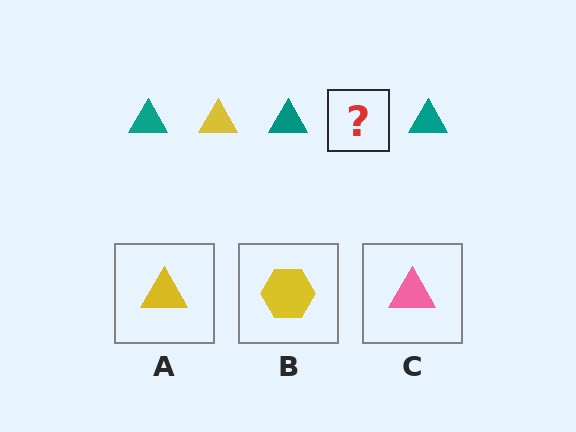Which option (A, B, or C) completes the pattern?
A.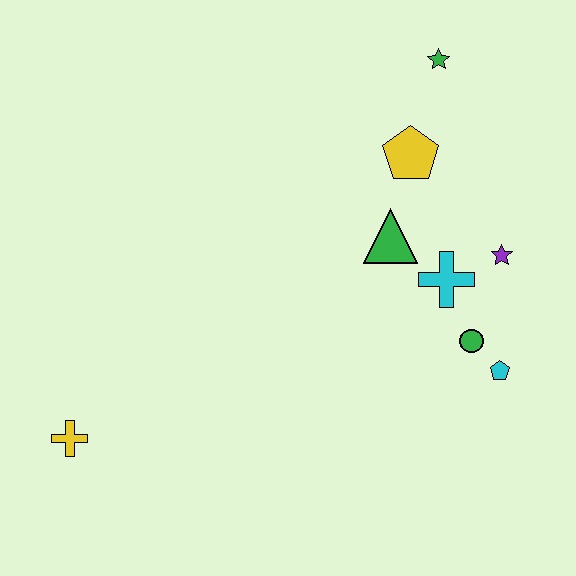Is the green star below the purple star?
No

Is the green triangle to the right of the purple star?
No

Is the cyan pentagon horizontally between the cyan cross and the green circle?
No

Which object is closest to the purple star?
The cyan cross is closest to the purple star.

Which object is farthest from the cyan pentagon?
The yellow cross is farthest from the cyan pentagon.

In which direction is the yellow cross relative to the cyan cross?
The yellow cross is to the left of the cyan cross.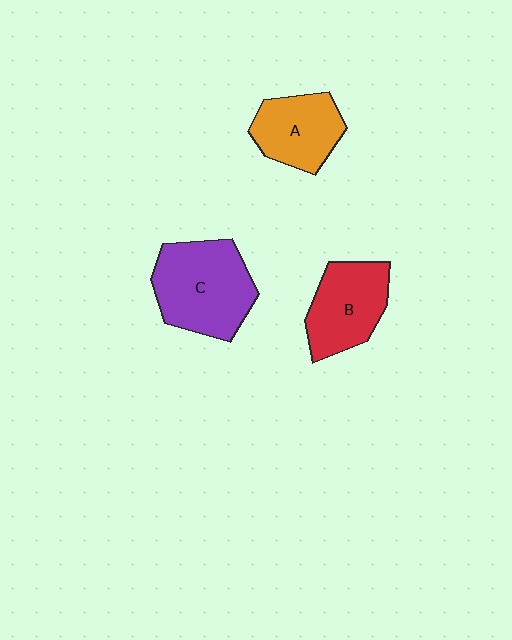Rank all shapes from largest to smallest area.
From largest to smallest: C (purple), B (red), A (orange).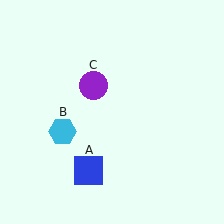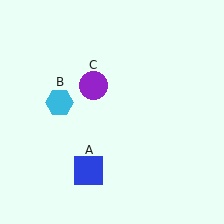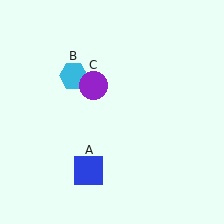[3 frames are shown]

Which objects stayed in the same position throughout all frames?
Blue square (object A) and purple circle (object C) remained stationary.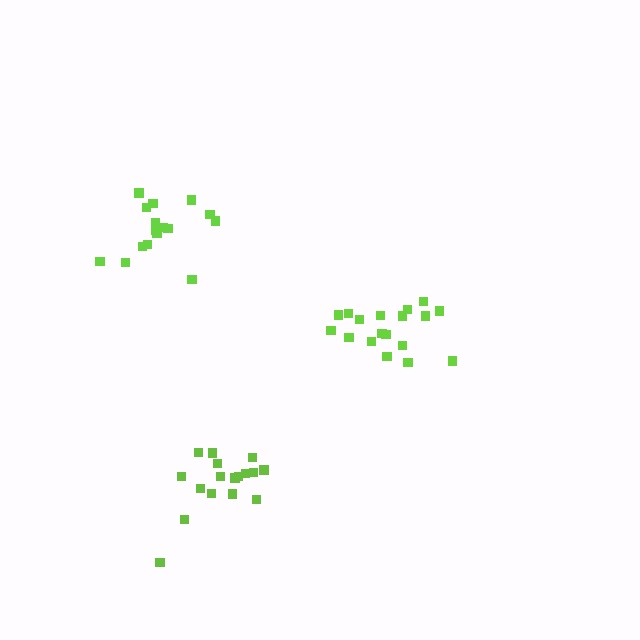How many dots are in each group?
Group 1: 17 dots, Group 2: 18 dots, Group 3: 16 dots (51 total).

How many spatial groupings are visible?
There are 3 spatial groupings.